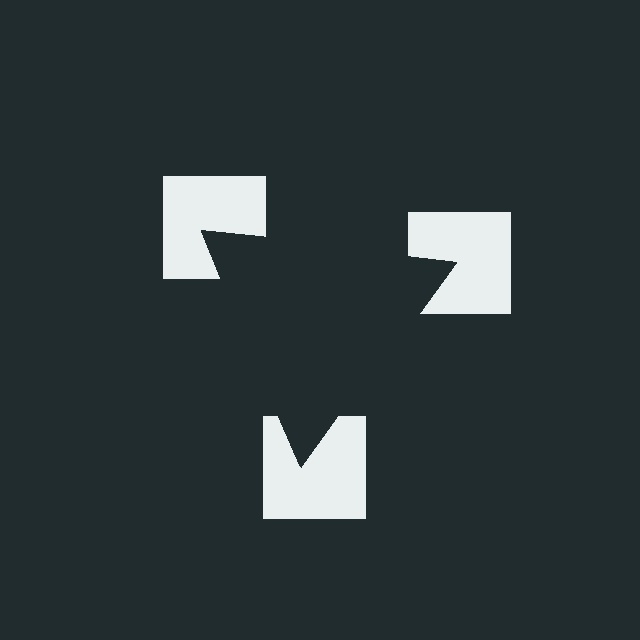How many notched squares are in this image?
There are 3 — one at each vertex of the illusory triangle.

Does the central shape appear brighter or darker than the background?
It typically appears slightly darker than the background, even though no actual brightness change is drawn.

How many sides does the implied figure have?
3 sides.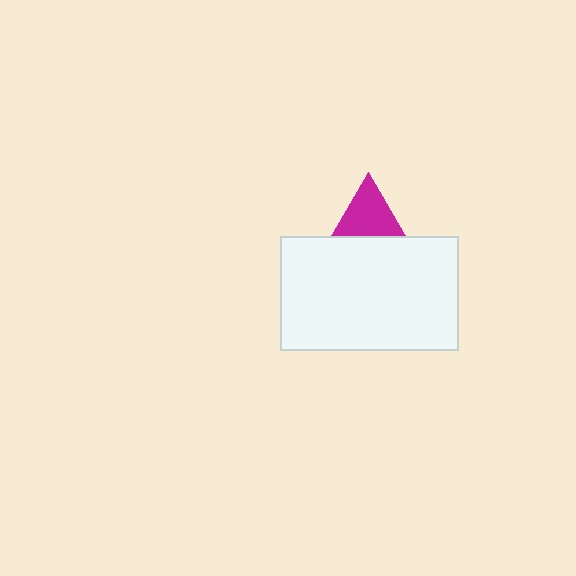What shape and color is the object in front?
The object in front is a white rectangle.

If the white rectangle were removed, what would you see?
You would see the complete magenta triangle.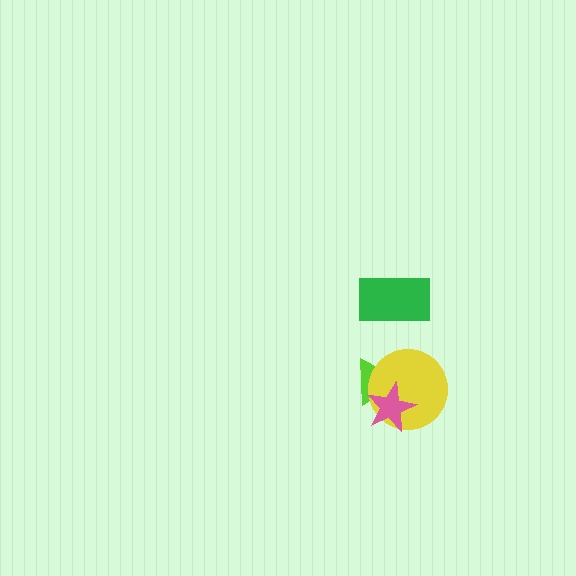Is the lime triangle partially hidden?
Yes, it is partially covered by another shape.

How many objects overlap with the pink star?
2 objects overlap with the pink star.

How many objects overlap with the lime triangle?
2 objects overlap with the lime triangle.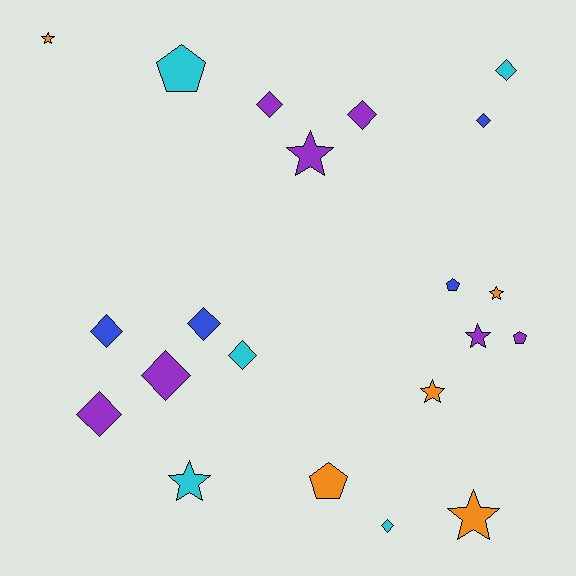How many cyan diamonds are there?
There are 3 cyan diamonds.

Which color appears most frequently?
Purple, with 7 objects.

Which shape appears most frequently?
Diamond, with 10 objects.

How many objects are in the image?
There are 21 objects.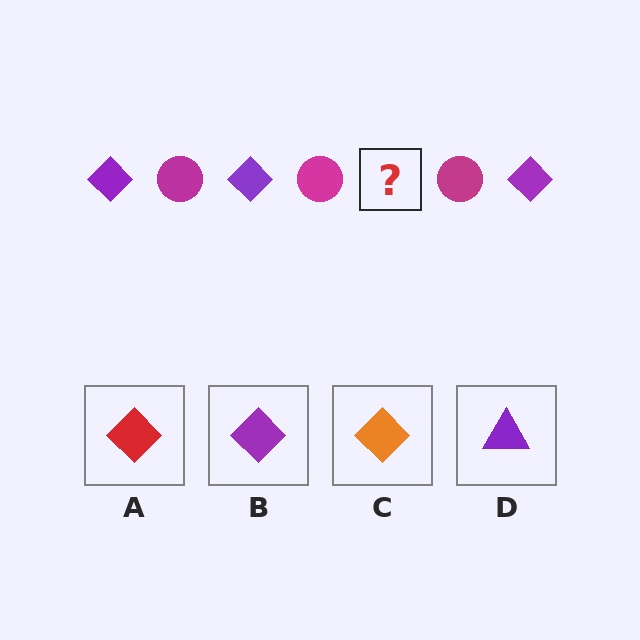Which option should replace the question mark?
Option B.